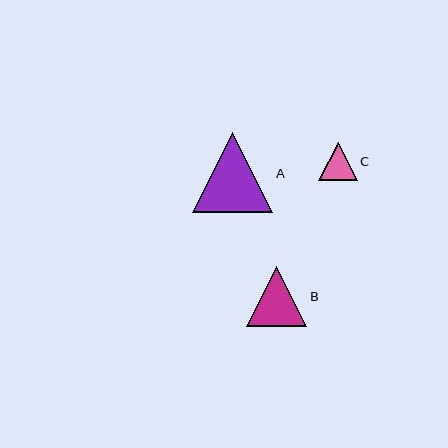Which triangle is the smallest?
Triangle C is the smallest with a size of approximately 38 pixels.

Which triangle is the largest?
Triangle A is the largest with a size of approximately 80 pixels.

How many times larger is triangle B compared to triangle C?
Triangle B is approximately 1.6 times the size of triangle C.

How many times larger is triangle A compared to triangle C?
Triangle A is approximately 2.1 times the size of triangle C.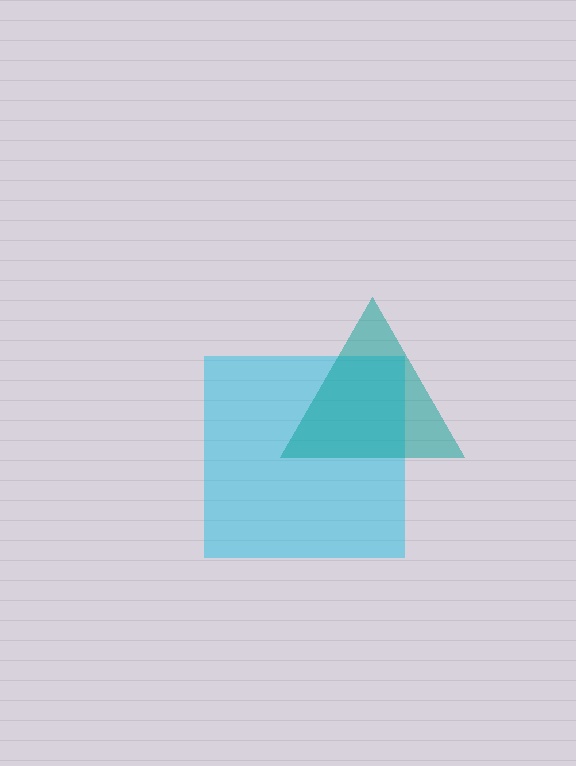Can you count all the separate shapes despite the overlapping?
Yes, there are 2 separate shapes.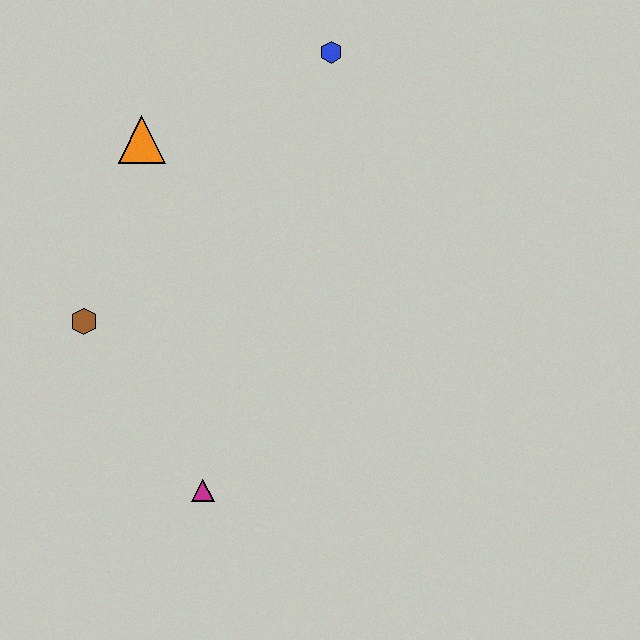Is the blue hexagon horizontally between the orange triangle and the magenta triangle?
No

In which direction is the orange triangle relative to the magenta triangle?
The orange triangle is above the magenta triangle.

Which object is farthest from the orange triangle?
The magenta triangle is farthest from the orange triangle.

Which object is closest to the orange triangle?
The brown hexagon is closest to the orange triangle.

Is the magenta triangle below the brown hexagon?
Yes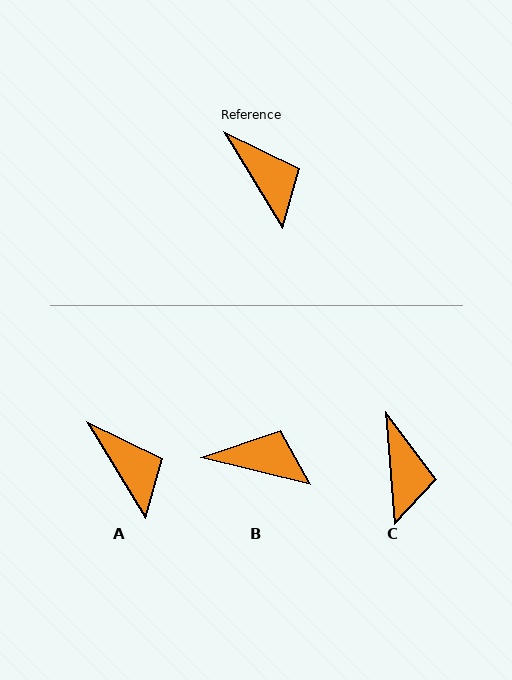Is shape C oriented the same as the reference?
No, it is off by about 27 degrees.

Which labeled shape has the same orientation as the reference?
A.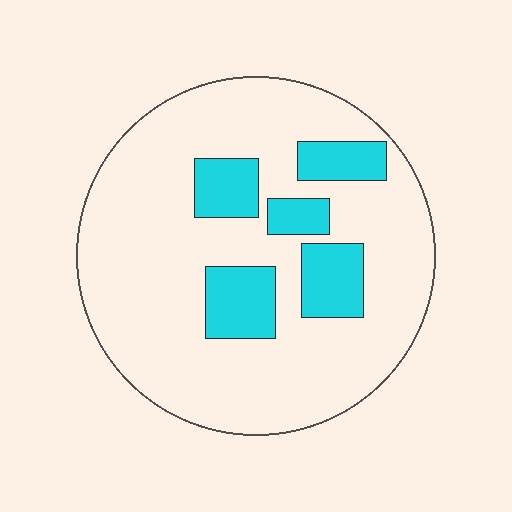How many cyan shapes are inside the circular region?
5.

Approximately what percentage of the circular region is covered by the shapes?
Approximately 20%.